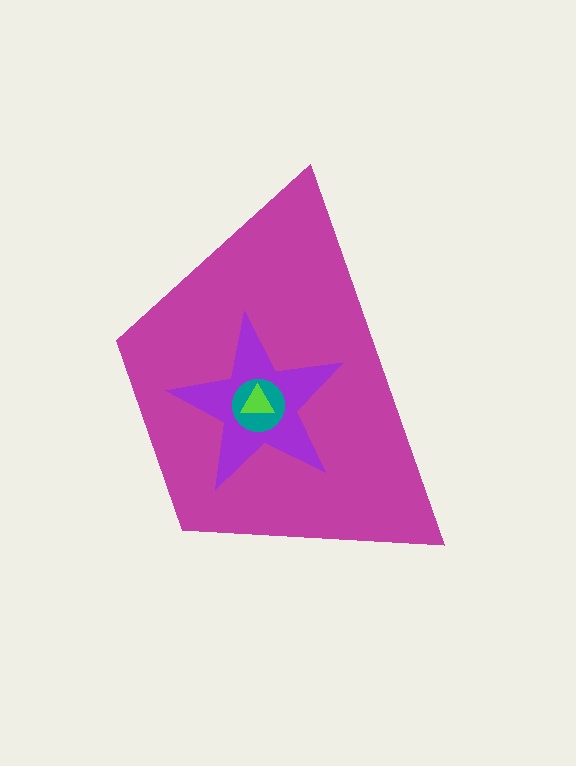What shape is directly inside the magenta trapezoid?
The purple star.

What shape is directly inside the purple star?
The teal circle.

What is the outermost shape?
The magenta trapezoid.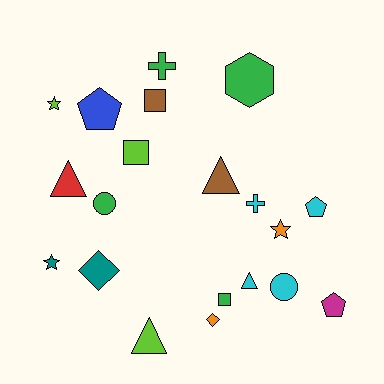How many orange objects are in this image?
There are 2 orange objects.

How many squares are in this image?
There are 3 squares.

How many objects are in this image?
There are 20 objects.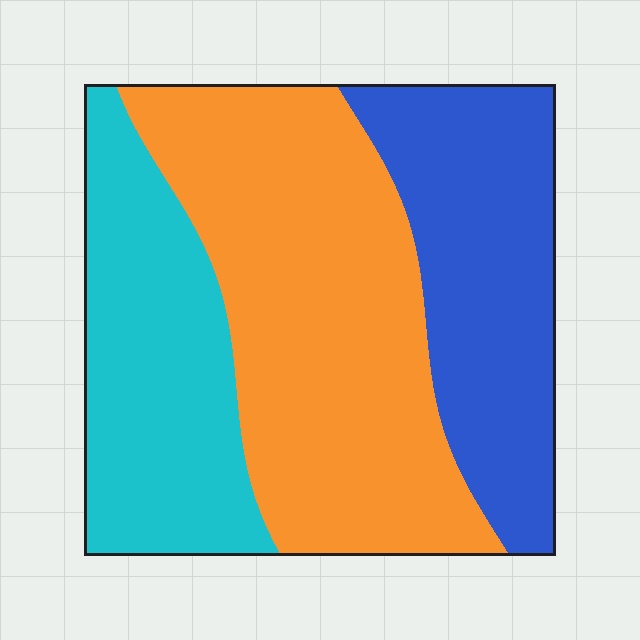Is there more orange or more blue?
Orange.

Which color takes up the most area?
Orange, at roughly 45%.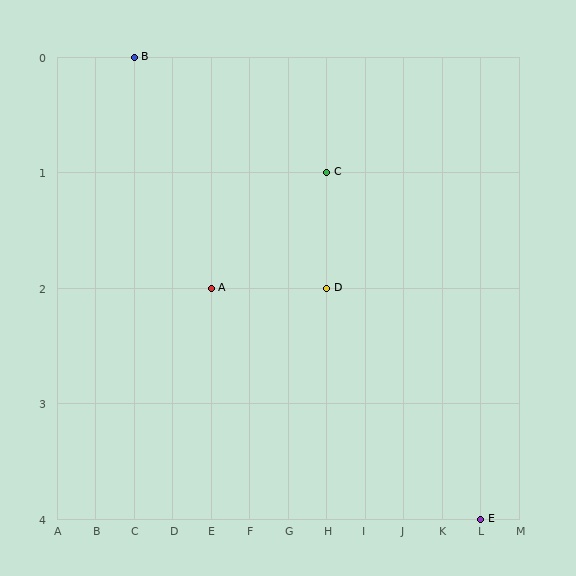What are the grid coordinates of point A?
Point A is at grid coordinates (E, 2).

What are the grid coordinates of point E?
Point E is at grid coordinates (L, 4).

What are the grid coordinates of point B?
Point B is at grid coordinates (C, 0).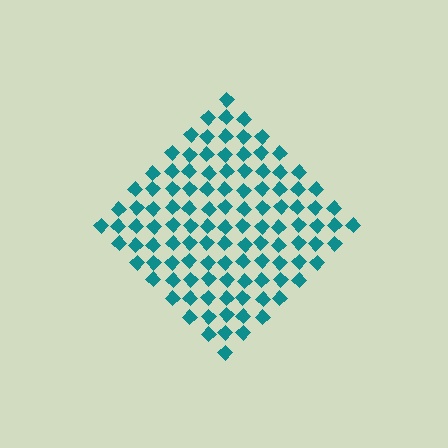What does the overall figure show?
The overall figure shows a diamond.